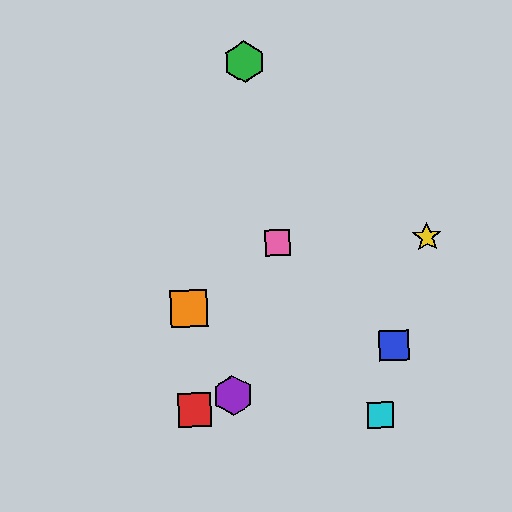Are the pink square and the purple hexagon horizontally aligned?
No, the pink square is at y≈242 and the purple hexagon is at y≈395.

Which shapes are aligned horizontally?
The yellow star, the pink square are aligned horizontally.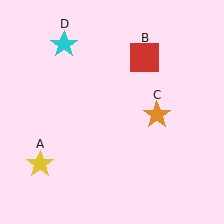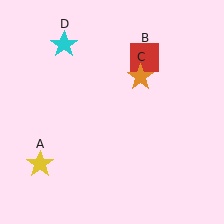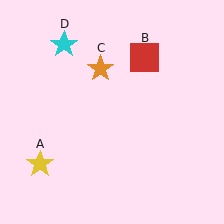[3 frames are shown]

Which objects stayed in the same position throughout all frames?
Yellow star (object A) and red square (object B) and cyan star (object D) remained stationary.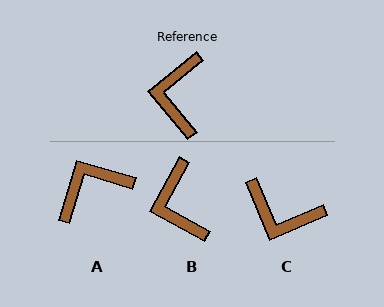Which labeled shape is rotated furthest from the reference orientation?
C, about 73 degrees away.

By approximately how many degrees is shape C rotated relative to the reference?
Approximately 73 degrees counter-clockwise.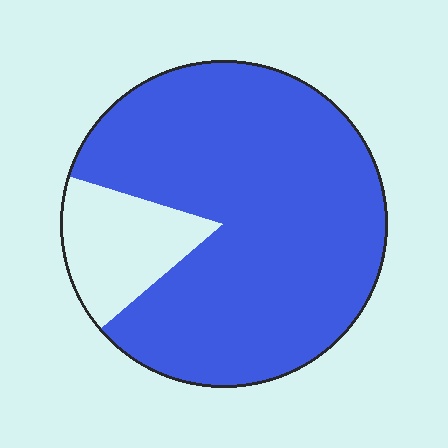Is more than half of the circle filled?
Yes.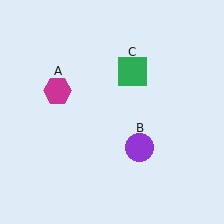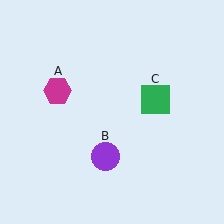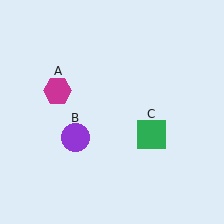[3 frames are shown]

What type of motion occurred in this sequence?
The purple circle (object B), green square (object C) rotated clockwise around the center of the scene.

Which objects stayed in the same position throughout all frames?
Magenta hexagon (object A) remained stationary.